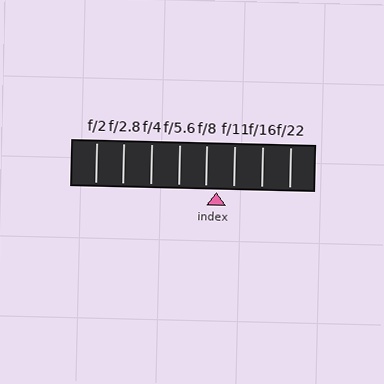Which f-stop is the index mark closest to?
The index mark is closest to f/8.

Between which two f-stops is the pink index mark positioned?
The index mark is between f/8 and f/11.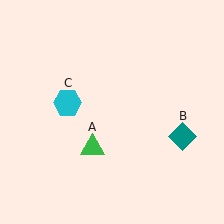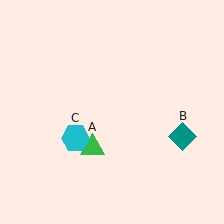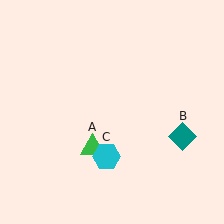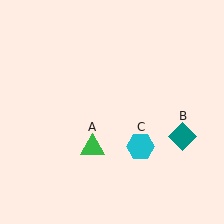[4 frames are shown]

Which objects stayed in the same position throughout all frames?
Green triangle (object A) and teal diamond (object B) remained stationary.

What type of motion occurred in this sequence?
The cyan hexagon (object C) rotated counterclockwise around the center of the scene.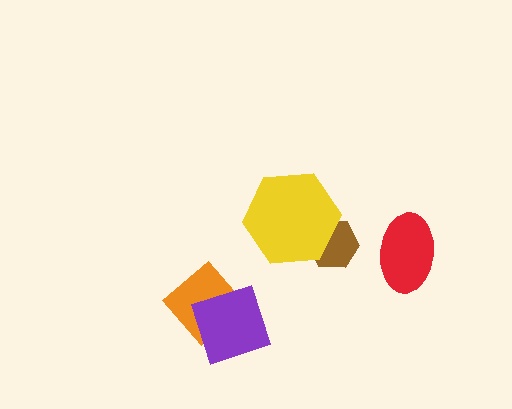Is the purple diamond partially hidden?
No, no other shape covers it.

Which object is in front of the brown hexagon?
The yellow hexagon is in front of the brown hexagon.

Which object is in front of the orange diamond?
The purple diamond is in front of the orange diamond.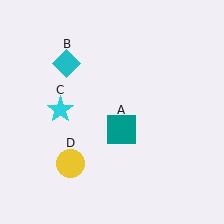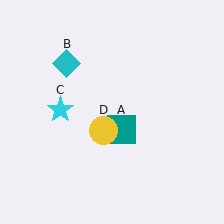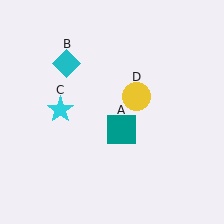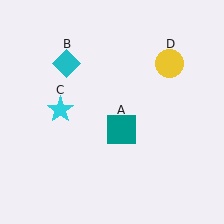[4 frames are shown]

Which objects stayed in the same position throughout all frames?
Teal square (object A) and cyan diamond (object B) and cyan star (object C) remained stationary.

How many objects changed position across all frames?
1 object changed position: yellow circle (object D).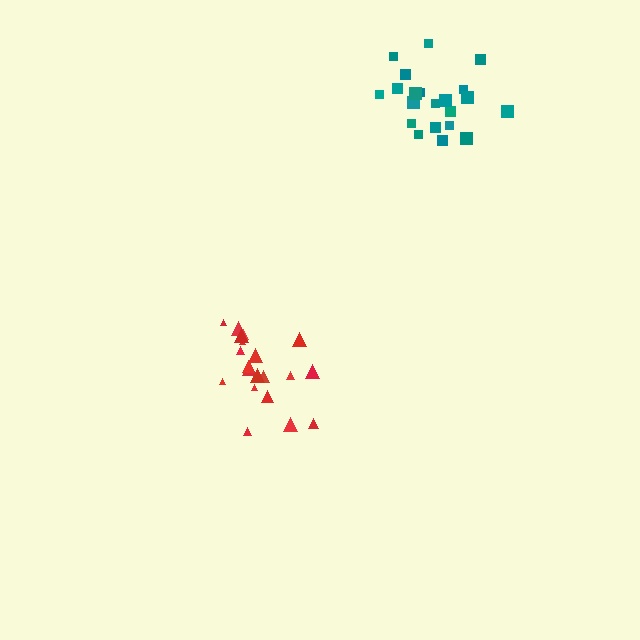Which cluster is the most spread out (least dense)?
Teal.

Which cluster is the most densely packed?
Red.